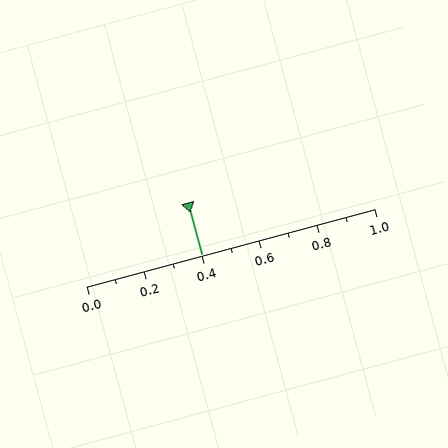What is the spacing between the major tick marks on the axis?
The major ticks are spaced 0.2 apart.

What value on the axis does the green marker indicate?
The marker indicates approximately 0.4.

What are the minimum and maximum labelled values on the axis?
The axis runs from 0.0 to 1.0.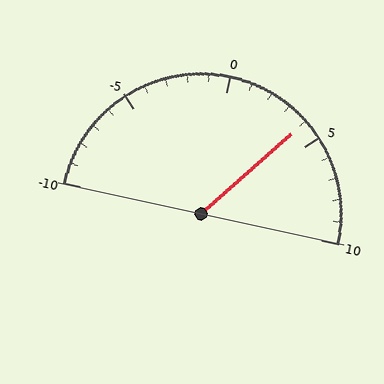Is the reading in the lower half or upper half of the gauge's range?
The reading is in the upper half of the range (-10 to 10).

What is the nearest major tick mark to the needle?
The nearest major tick mark is 5.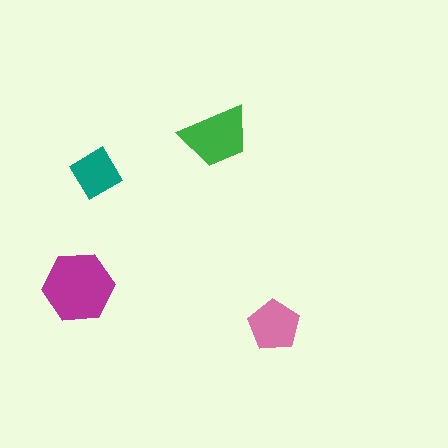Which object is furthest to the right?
The pink pentagon is rightmost.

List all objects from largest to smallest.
The magenta hexagon, the green trapezoid, the pink pentagon, the teal diamond.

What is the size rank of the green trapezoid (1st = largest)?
2nd.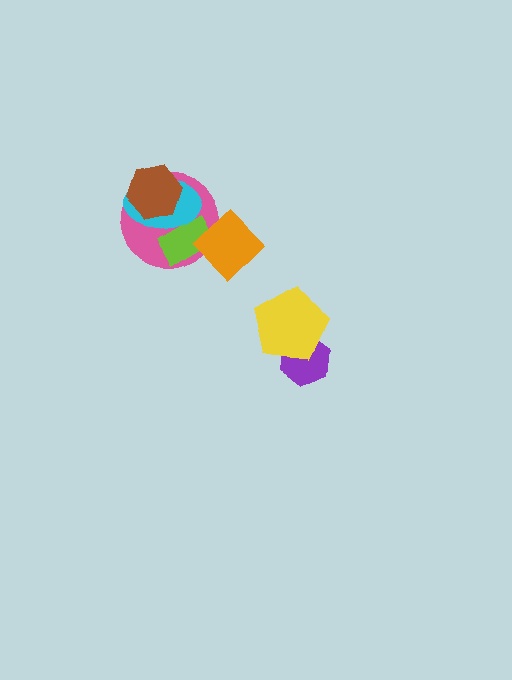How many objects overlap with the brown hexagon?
2 objects overlap with the brown hexagon.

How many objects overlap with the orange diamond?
2 objects overlap with the orange diamond.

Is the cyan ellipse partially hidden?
Yes, it is partially covered by another shape.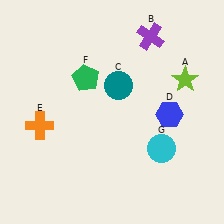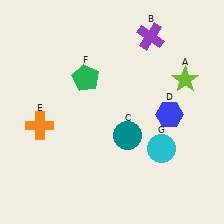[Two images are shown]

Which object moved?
The teal circle (C) moved down.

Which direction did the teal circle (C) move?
The teal circle (C) moved down.